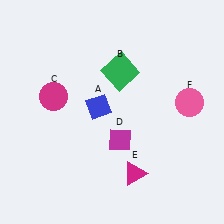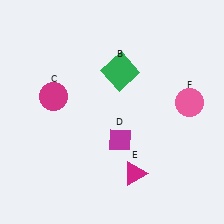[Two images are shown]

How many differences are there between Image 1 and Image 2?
There is 1 difference between the two images.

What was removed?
The blue diamond (A) was removed in Image 2.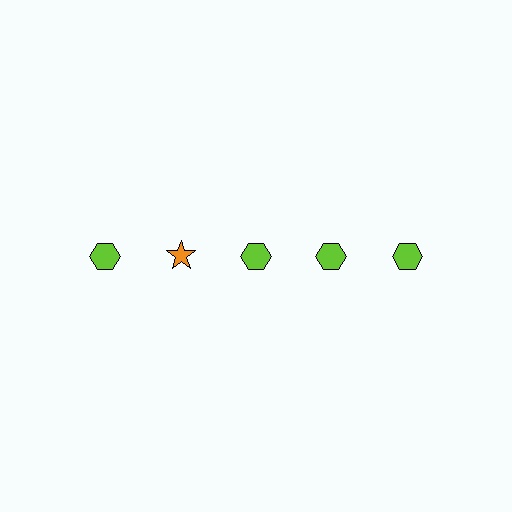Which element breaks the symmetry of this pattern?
The orange star in the top row, second from left column breaks the symmetry. All other shapes are lime hexagons.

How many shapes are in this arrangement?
There are 5 shapes arranged in a grid pattern.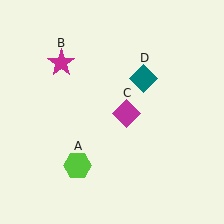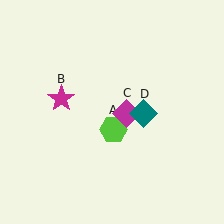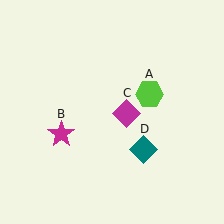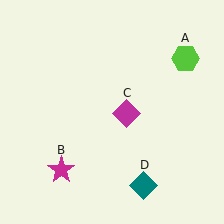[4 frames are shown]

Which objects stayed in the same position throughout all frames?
Magenta diamond (object C) remained stationary.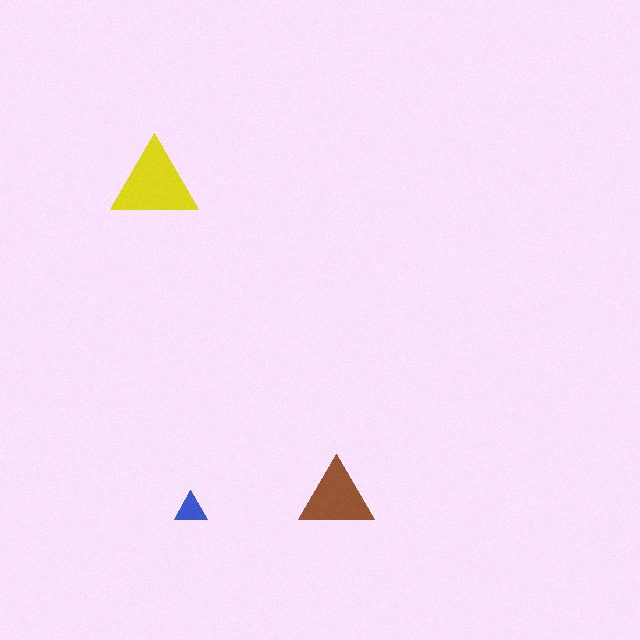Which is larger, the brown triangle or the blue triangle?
The brown one.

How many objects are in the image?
There are 3 objects in the image.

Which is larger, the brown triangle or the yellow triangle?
The yellow one.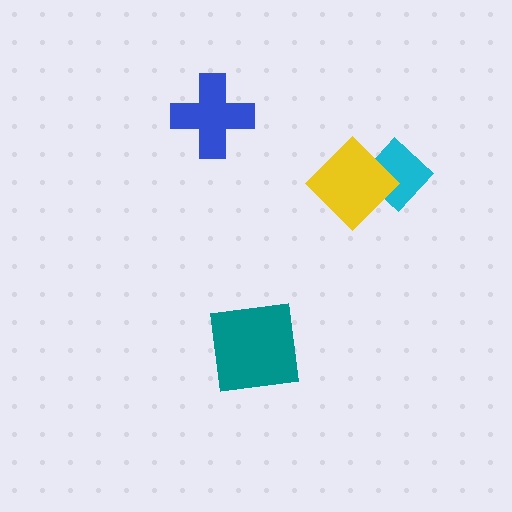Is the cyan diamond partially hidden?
Yes, it is partially covered by another shape.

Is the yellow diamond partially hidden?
No, no other shape covers it.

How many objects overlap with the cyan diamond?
1 object overlaps with the cyan diamond.